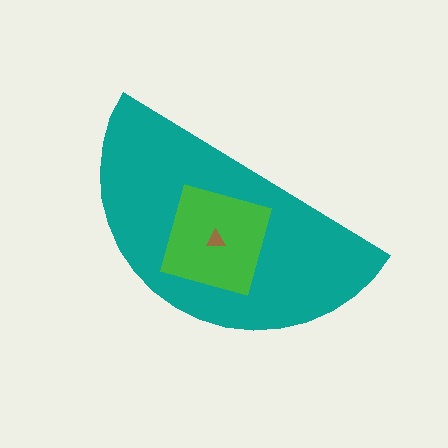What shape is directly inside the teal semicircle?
The green square.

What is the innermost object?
The brown triangle.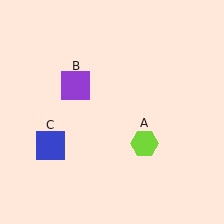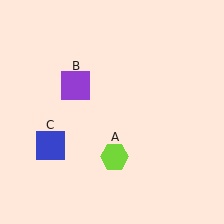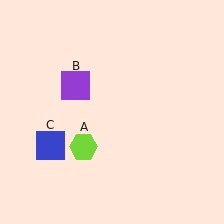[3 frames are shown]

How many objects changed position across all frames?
1 object changed position: lime hexagon (object A).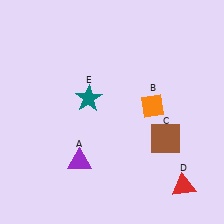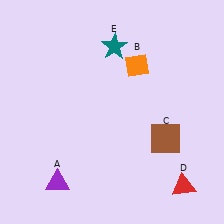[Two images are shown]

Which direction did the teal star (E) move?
The teal star (E) moved up.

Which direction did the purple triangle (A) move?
The purple triangle (A) moved left.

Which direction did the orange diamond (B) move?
The orange diamond (B) moved up.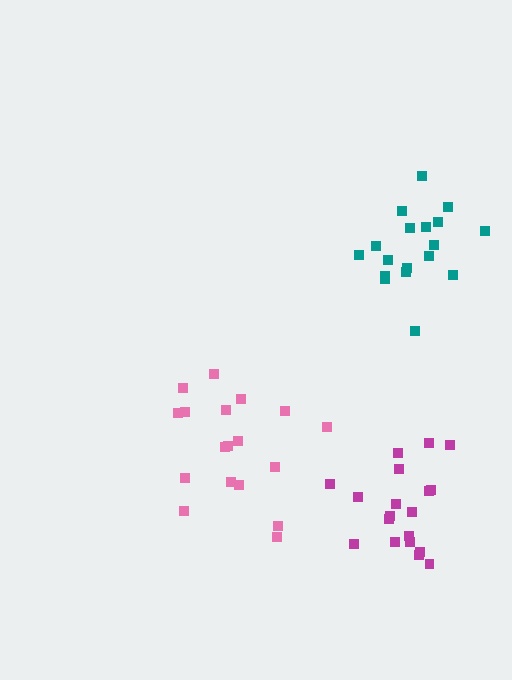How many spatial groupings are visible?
There are 3 spatial groupings.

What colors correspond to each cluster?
The clusters are colored: pink, magenta, teal.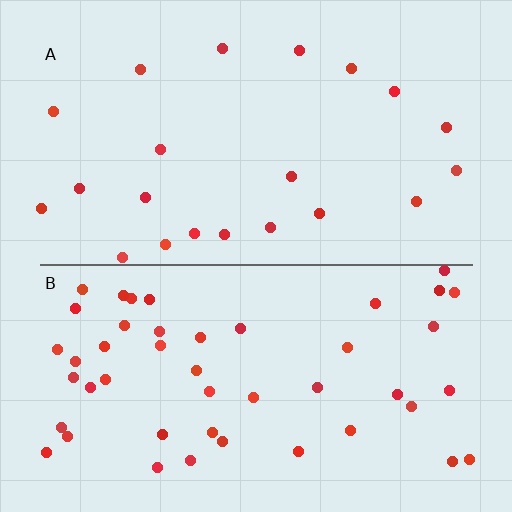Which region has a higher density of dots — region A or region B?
B (the bottom).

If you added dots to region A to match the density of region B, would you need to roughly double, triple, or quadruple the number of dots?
Approximately double.